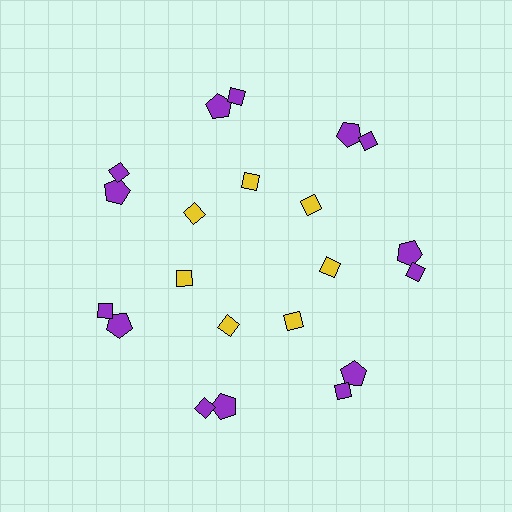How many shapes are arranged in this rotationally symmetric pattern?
There are 21 shapes, arranged in 7 groups of 3.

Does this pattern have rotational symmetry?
Yes, this pattern has 7-fold rotational symmetry. It looks the same after rotating 51 degrees around the center.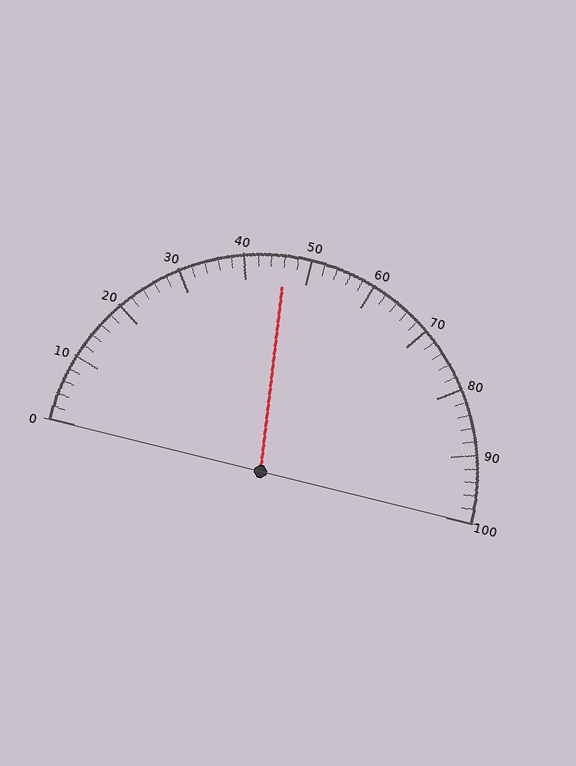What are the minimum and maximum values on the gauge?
The gauge ranges from 0 to 100.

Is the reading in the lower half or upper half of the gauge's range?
The reading is in the lower half of the range (0 to 100).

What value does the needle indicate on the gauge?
The needle indicates approximately 46.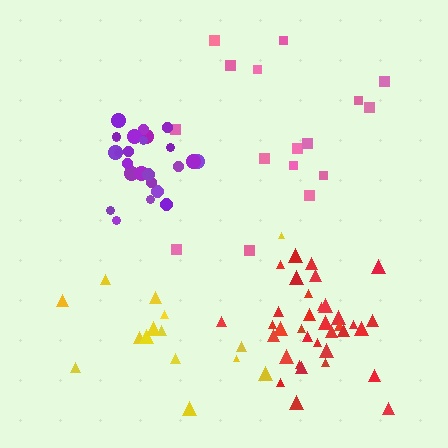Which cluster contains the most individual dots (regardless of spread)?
Red (35).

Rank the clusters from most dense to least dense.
purple, red, pink, yellow.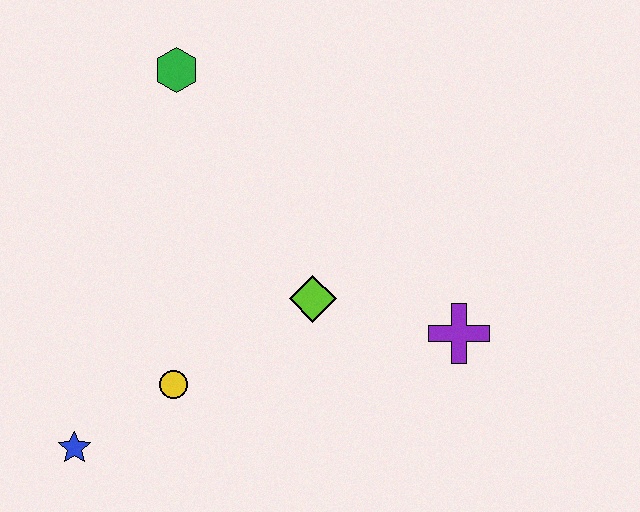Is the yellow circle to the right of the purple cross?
No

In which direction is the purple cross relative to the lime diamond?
The purple cross is to the right of the lime diamond.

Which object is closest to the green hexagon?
The lime diamond is closest to the green hexagon.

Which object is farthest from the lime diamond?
The blue star is farthest from the lime diamond.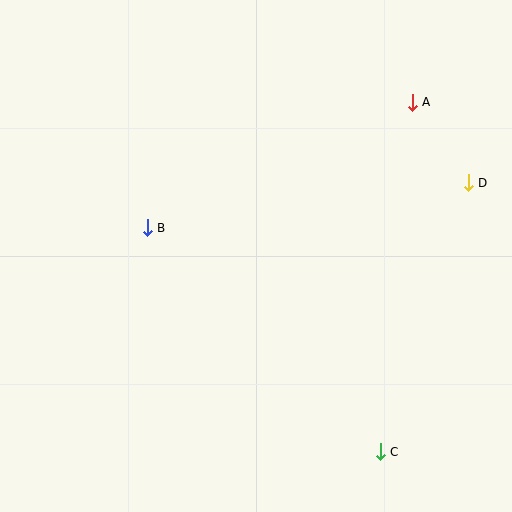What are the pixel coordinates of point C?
Point C is at (380, 452).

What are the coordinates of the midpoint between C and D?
The midpoint between C and D is at (424, 317).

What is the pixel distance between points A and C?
The distance between A and C is 351 pixels.